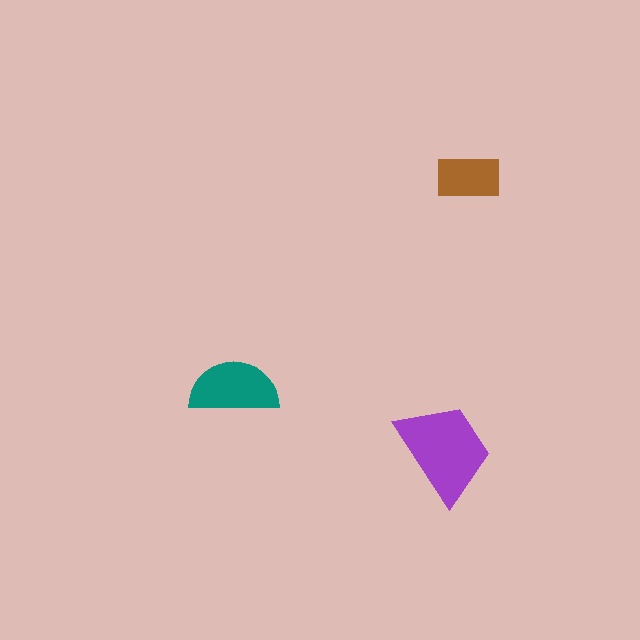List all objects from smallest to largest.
The brown rectangle, the teal semicircle, the purple trapezoid.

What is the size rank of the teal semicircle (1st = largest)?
2nd.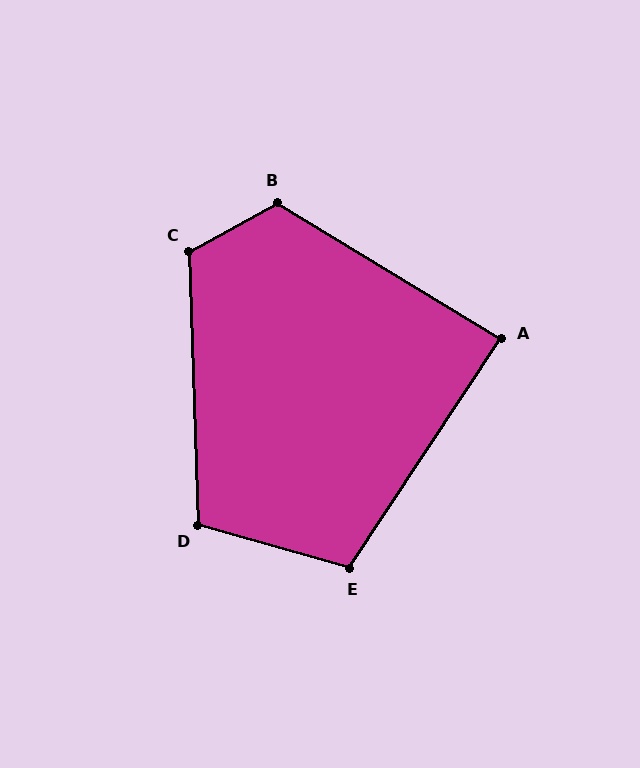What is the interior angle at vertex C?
Approximately 117 degrees (obtuse).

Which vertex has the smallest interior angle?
A, at approximately 88 degrees.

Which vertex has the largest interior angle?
B, at approximately 120 degrees.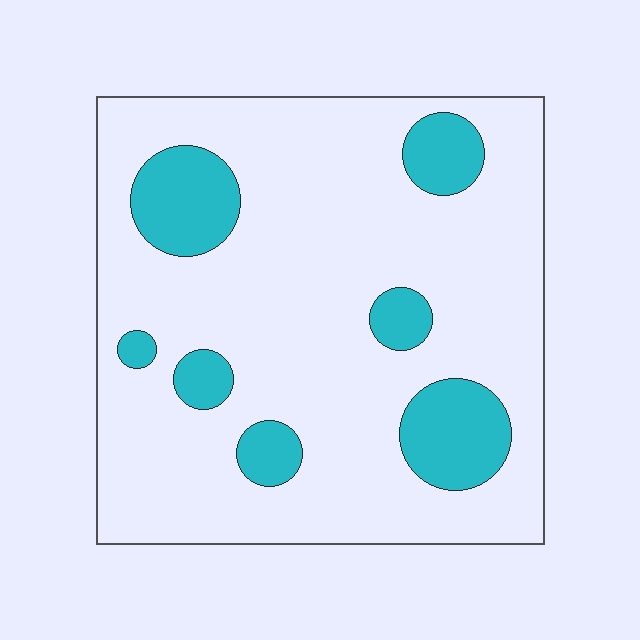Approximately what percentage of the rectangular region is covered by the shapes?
Approximately 20%.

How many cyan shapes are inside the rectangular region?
7.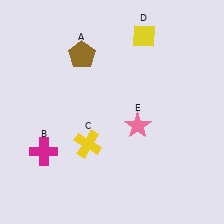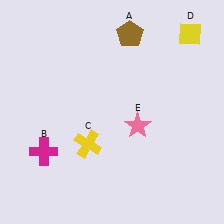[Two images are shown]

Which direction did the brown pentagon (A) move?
The brown pentagon (A) moved right.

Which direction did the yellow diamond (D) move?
The yellow diamond (D) moved right.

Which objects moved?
The objects that moved are: the brown pentagon (A), the yellow diamond (D).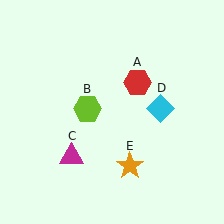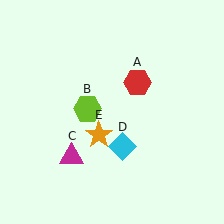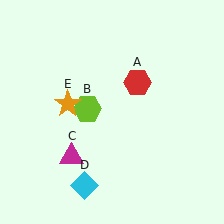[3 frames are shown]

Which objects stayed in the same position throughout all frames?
Red hexagon (object A) and lime hexagon (object B) and magenta triangle (object C) remained stationary.